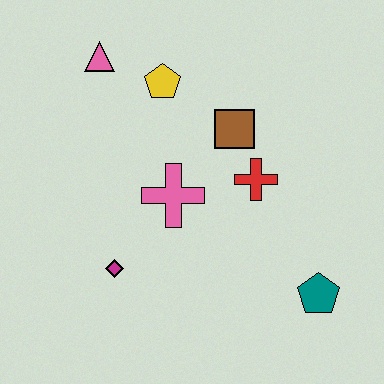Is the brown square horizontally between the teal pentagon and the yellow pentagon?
Yes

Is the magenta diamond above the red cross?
No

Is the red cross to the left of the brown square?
No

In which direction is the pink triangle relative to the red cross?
The pink triangle is to the left of the red cross.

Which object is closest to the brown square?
The red cross is closest to the brown square.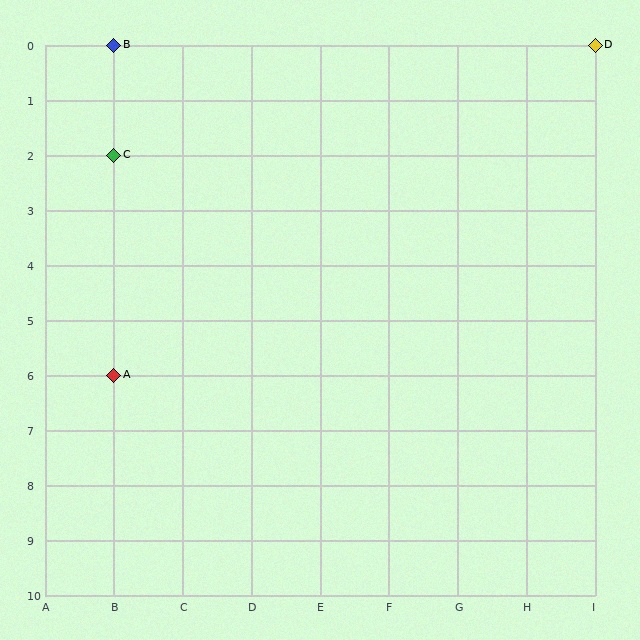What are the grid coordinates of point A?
Point A is at grid coordinates (B, 6).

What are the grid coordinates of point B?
Point B is at grid coordinates (B, 0).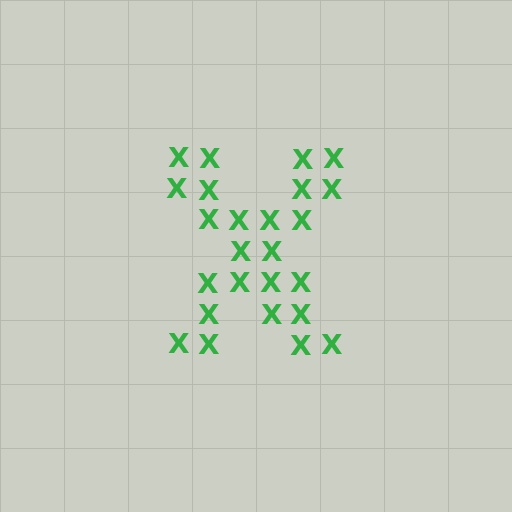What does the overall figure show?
The overall figure shows the letter X.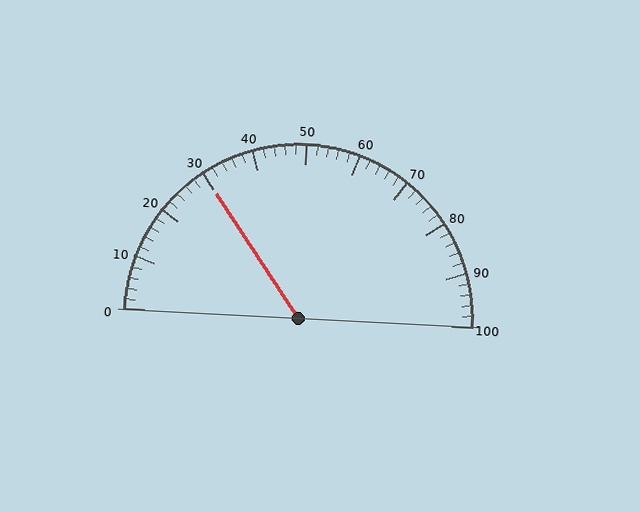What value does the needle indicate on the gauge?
The needle indicates approximately 30.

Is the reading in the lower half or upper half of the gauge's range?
The reading is in the lower half of the range (0 to 100).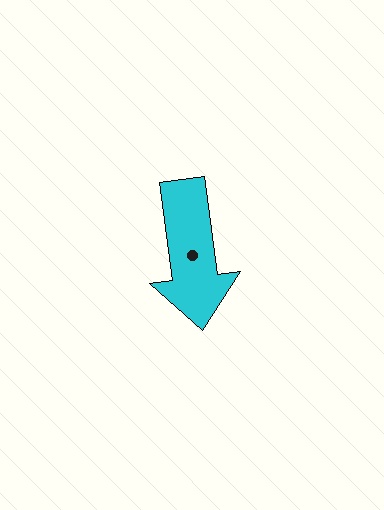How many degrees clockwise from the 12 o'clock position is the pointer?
Approximately 172 degrees.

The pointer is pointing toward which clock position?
Roughly 6 o'clock.